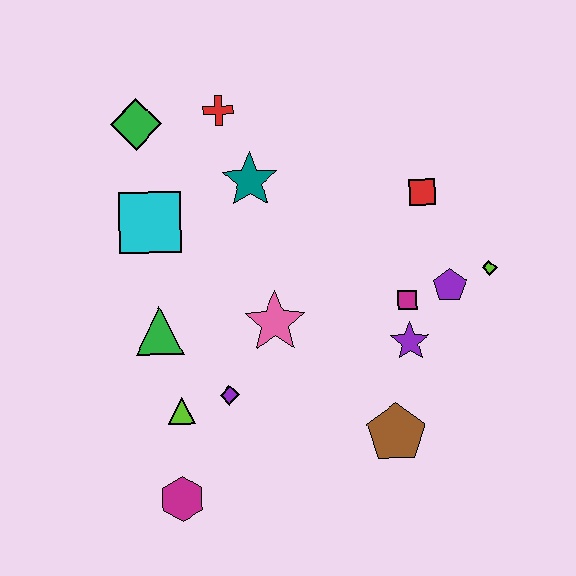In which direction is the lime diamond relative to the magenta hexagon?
The lime diamond is to the right of the magenta hexagon.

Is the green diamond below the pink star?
No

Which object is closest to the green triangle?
The lime triangle is closest to the green triangle.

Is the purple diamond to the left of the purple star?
Yes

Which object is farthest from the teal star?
The magenta hexagon is farthest from the teal star.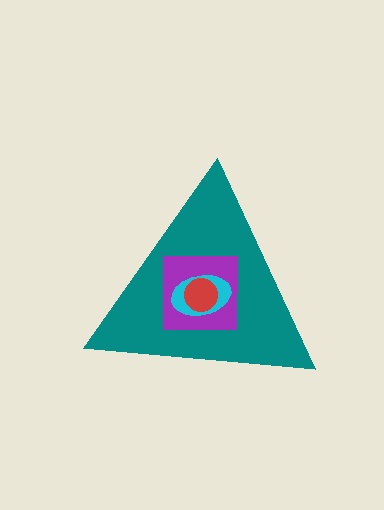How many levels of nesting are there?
4.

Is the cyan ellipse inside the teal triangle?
Yes.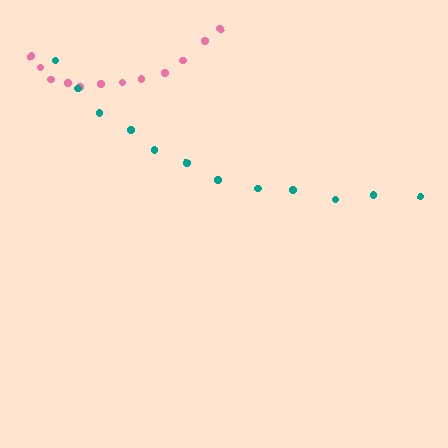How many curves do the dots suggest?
There are 2 distinct paths.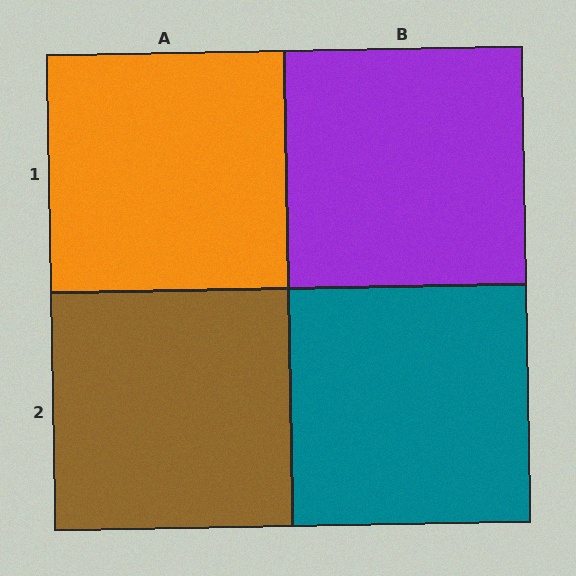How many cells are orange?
1 cell is orange.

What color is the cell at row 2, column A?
Brown.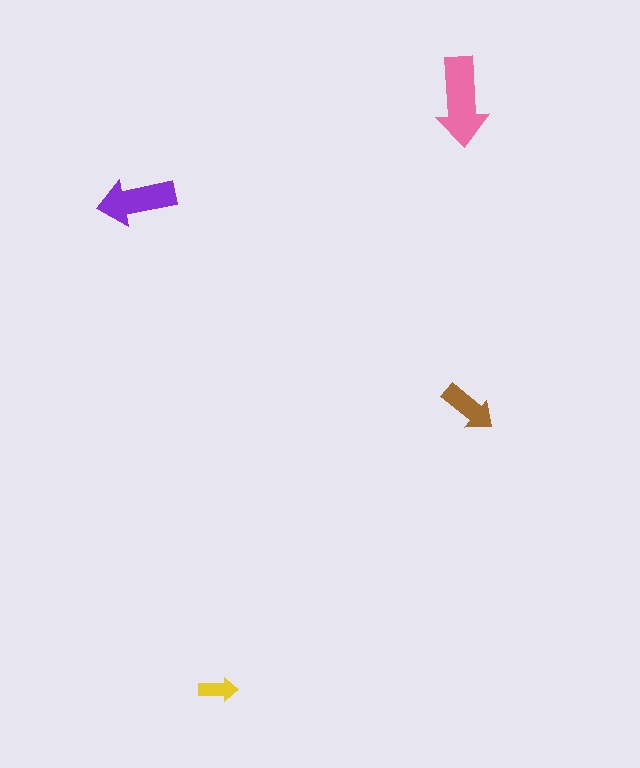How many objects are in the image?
There are 4 objects in the image.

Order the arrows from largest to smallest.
the pink one, the purple one, the brown one, the yellow one.